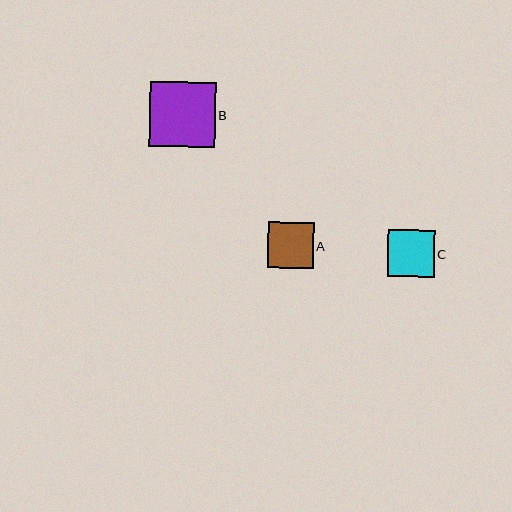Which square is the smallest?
Square A is the smallest with a size of approximately 45 pixels.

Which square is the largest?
Square B is the largest with a size of approximately 65 pixels.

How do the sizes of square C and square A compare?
Square C and square A are approximately the same size.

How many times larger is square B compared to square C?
Square B is approximately 1.4 times the size of square C.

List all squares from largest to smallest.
From largest to smallest: B, C, A.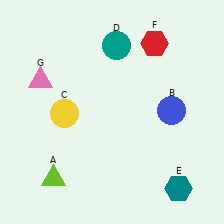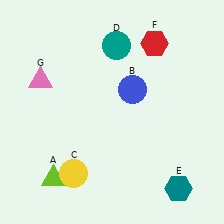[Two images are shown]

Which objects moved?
The objects that moved are: the blue circle (B), the yellow circle (C).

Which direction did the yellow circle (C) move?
The yellow circle (C) moved down.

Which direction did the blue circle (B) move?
The blue circle (B) moved left.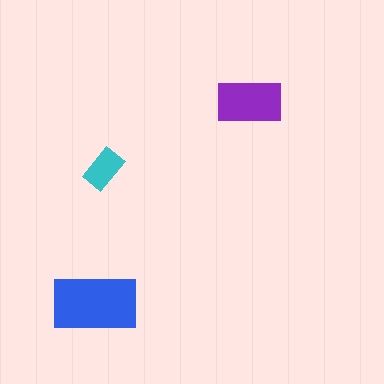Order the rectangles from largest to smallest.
the blue one, the purple one, the cyan one.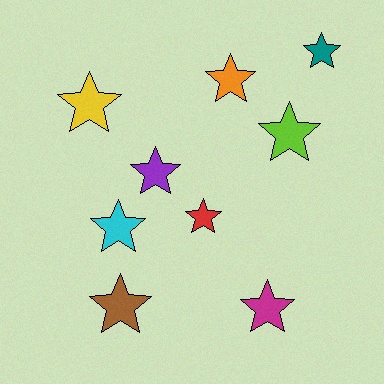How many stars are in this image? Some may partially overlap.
There are 9 stars.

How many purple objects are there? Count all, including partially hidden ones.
There is 1 purple object.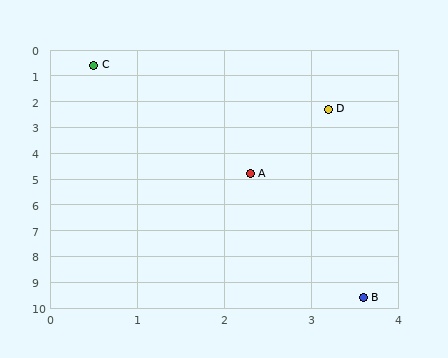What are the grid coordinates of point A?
Point A is at approximately (2.3, 4.8).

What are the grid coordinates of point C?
Point C is at approximately (0.5, 0.6).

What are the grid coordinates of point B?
Point B is at approximately (3.6, 9.6).